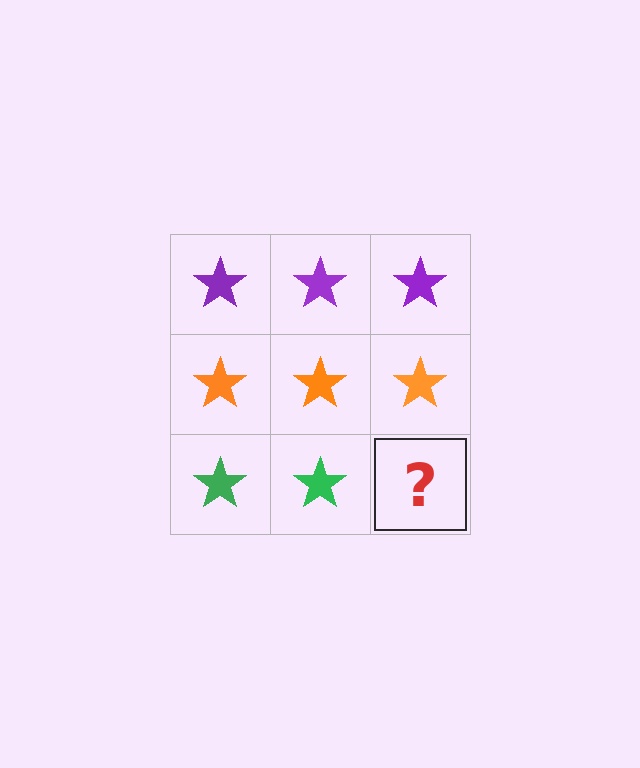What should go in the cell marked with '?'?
The missing cell should contain a green star.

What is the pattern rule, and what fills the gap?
The rule is that each row has a consistent color. The gap should be filled with a green star.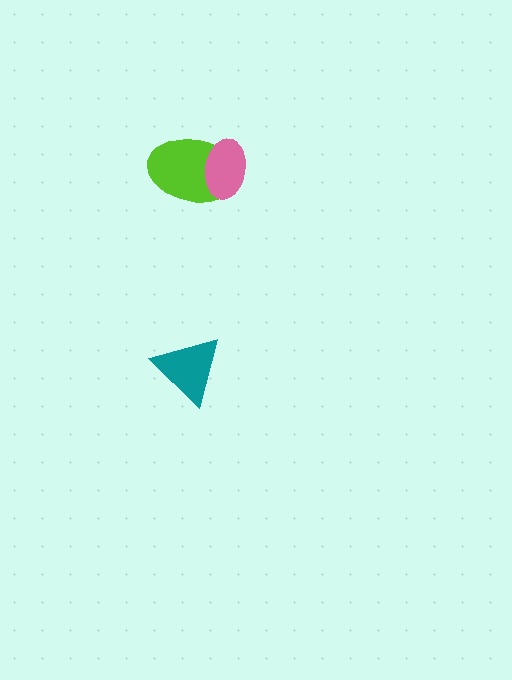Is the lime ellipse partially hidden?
Yes, it is partially covered by another shape.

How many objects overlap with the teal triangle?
0 objects overlap with the teal triangle.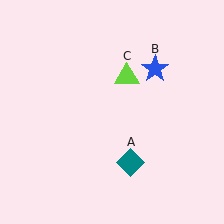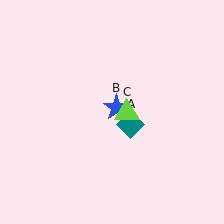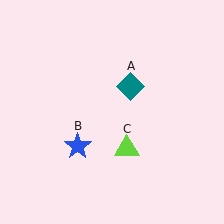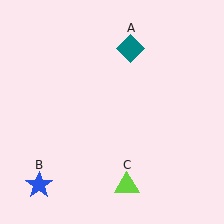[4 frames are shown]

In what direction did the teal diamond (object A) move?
The teal diamond (object A) moved up.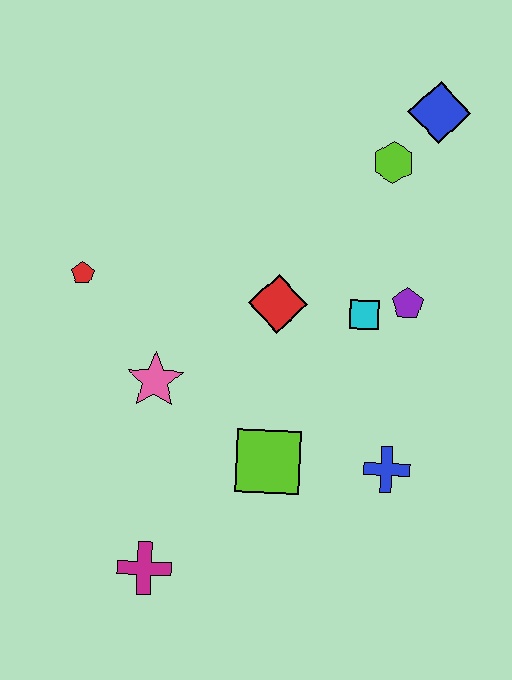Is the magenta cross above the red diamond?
No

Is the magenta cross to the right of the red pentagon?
Yes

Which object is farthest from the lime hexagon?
The magenta cross is farthest from the lime hexagon.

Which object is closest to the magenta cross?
The lime square is closest to the magenta cross.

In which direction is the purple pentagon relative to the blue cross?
The purple pentagon is above the blue cross.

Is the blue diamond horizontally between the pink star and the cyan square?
No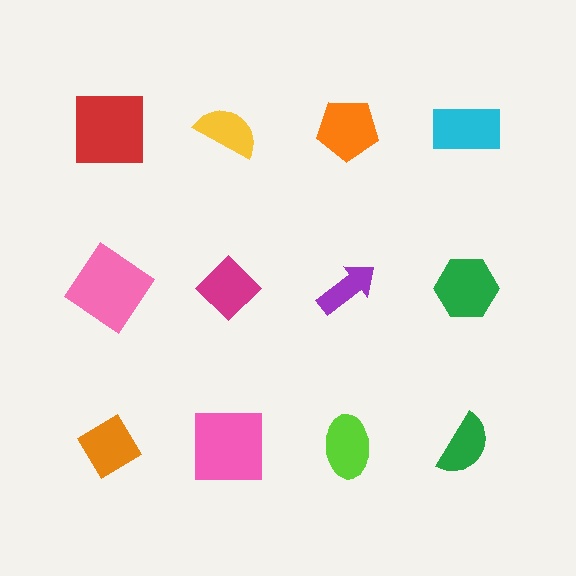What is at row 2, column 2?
A magenta diamond.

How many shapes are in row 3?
4 shapes.